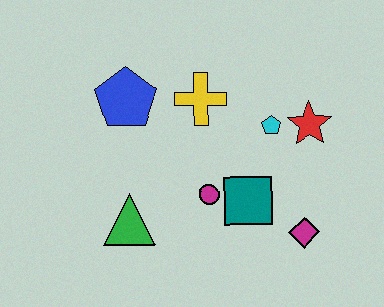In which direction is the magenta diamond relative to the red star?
The magenta diamond is below the red star.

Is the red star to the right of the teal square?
Yes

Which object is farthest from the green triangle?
The red star is farthest from the green triangle.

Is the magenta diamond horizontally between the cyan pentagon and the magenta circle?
No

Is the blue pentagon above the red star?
Yes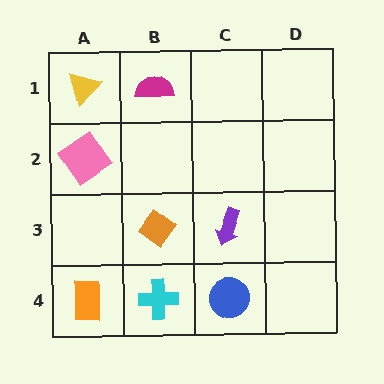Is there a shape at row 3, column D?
No, that cell is empty.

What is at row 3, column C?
A purple arrow.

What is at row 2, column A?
A pink diamond.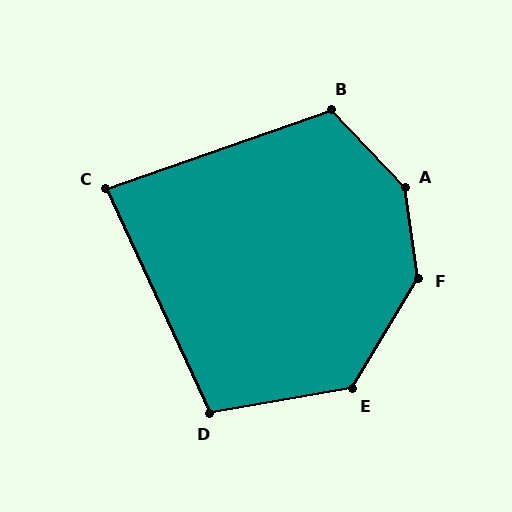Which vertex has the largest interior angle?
A, at approximately 145 degrees.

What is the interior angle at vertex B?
Approximately 114 degrees (obtuse).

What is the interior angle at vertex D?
Approximately 105 degrees (obtuse).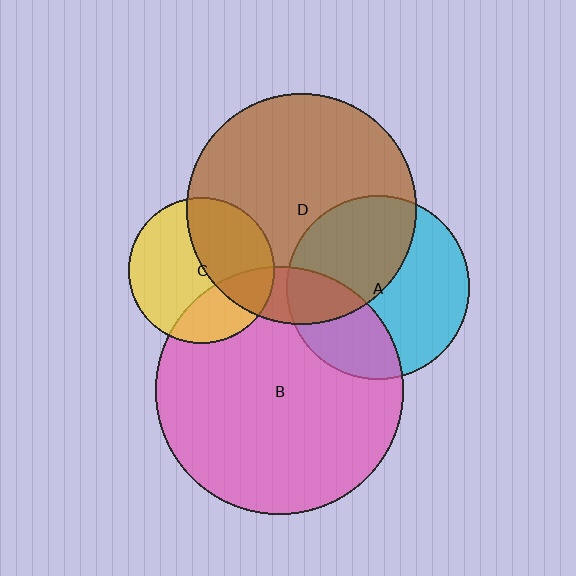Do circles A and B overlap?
Yes.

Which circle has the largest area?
Circle B (pink).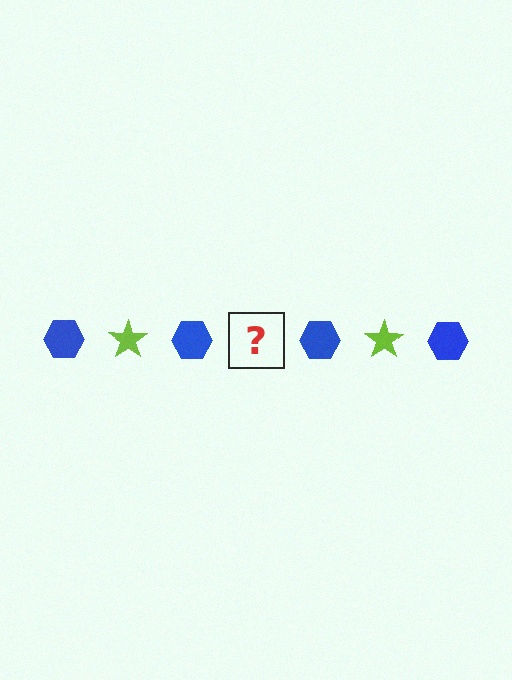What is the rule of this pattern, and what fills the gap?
The rule is that the pattern alternates between blue hexagon and lime star. The gap should be filled with a lime star.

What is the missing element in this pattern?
The missing element is a lime star.